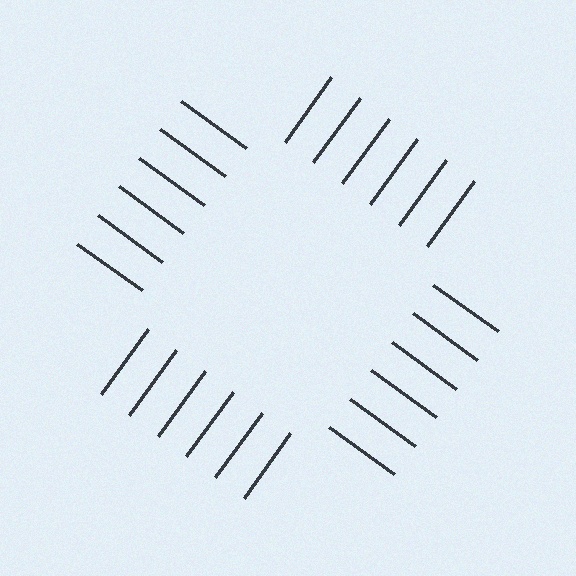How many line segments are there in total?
24 — 6 along each of the 4 edges.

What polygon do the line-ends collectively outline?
An illusory square — the line segments terminate on its edges but no continuous stroke is drawn.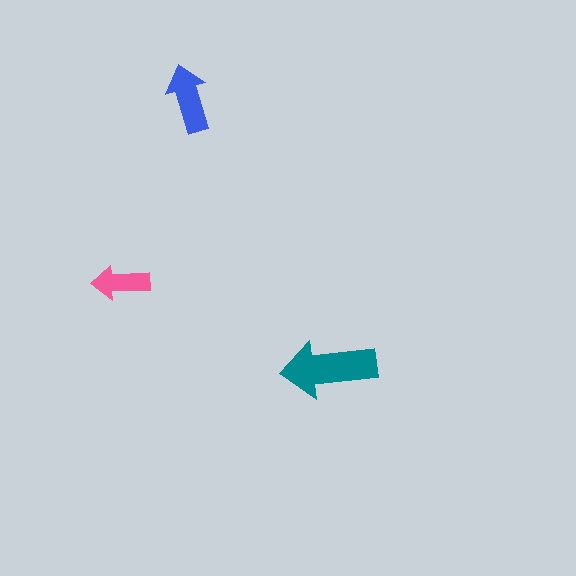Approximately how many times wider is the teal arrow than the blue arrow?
About 1.5 times wider.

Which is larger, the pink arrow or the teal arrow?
The teal one.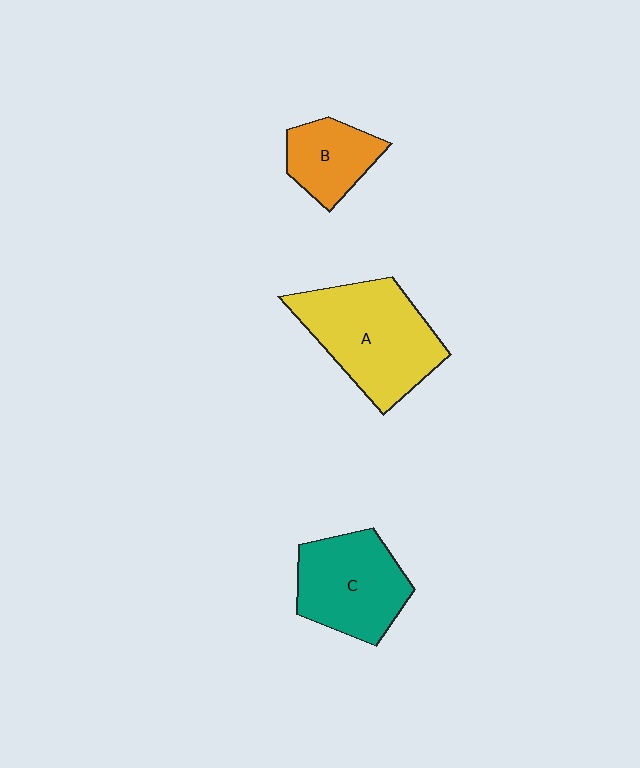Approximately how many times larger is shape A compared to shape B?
Approximately 2.0 times.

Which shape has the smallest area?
Shape B (orange).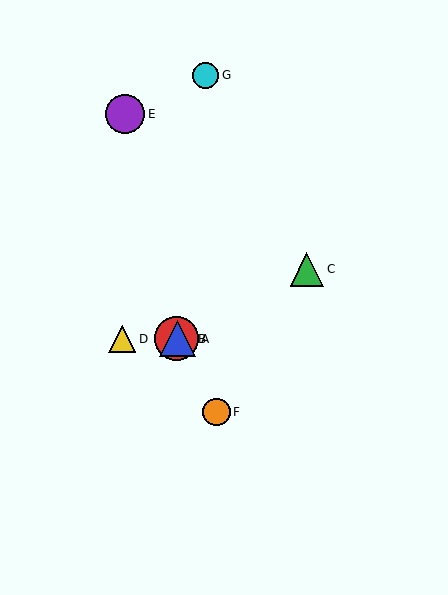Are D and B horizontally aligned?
Yes, both are at y≈339.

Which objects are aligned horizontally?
Objects A, B, D are aligned horizontally.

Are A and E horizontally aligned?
No, A is at y≈339 and E is at y≈114.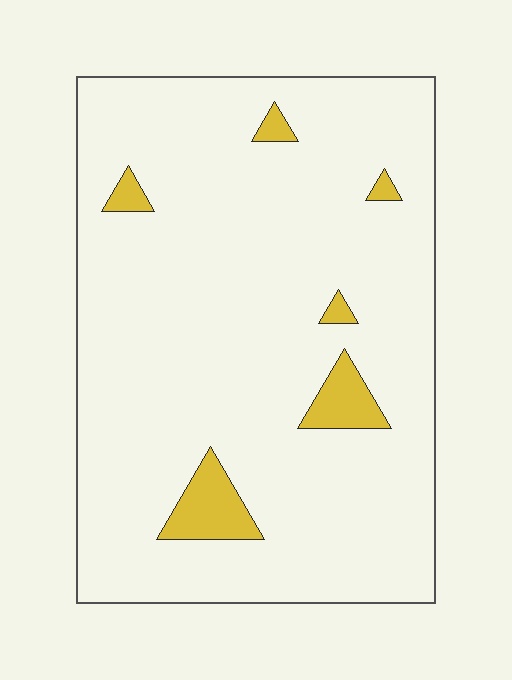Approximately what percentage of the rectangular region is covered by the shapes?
Approximately 5%.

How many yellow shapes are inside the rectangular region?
6.